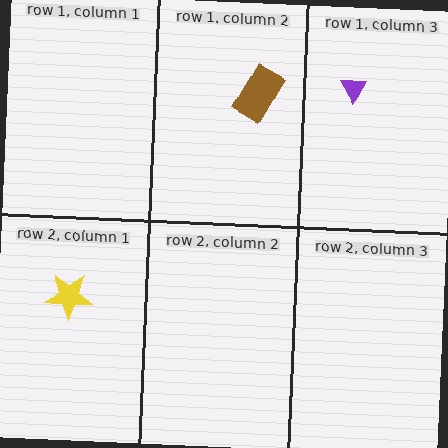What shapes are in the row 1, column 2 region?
The brown rectangle.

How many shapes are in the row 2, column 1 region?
1.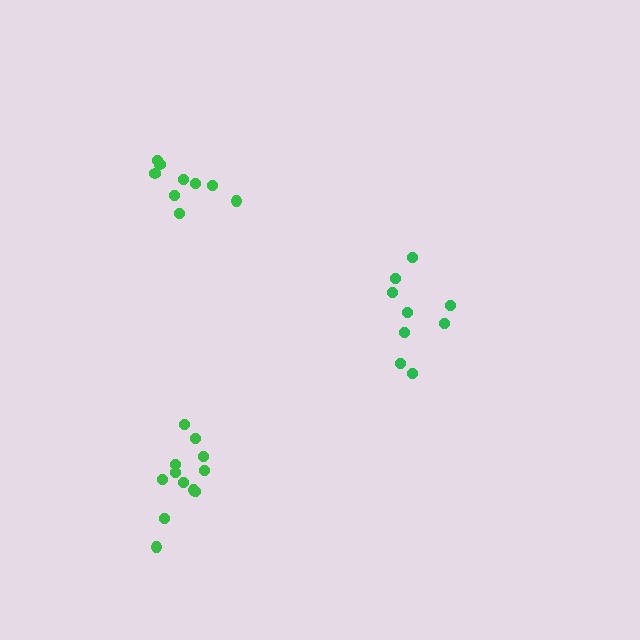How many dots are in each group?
Group 1: 9 dots, Group 2: 9 dots, Group 3: 12 dots (30 total).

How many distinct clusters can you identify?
There are 3 distinct clusters.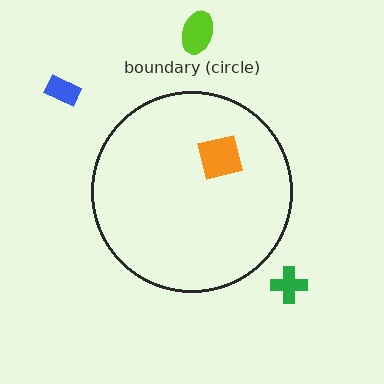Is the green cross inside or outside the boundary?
Outside.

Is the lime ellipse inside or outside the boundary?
Outside.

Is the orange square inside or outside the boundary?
Inside.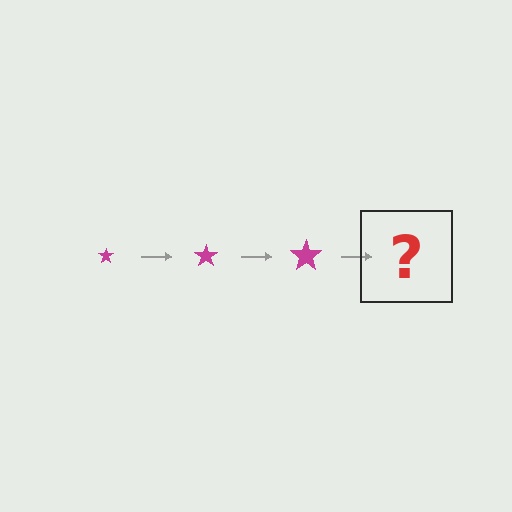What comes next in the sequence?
The next element should be a magenta star, larger than the previous one.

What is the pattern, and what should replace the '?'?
The pattern is that the star gets progressively larger each step. The '?' should be a magenta star, larger than the previous one.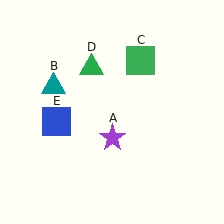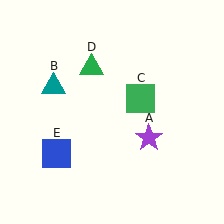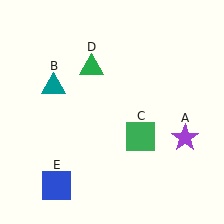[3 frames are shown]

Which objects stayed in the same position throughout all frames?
Teal triangle (object B) and green triangle (object D) remained stationary.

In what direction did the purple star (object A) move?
The purple star (object A) moved right.